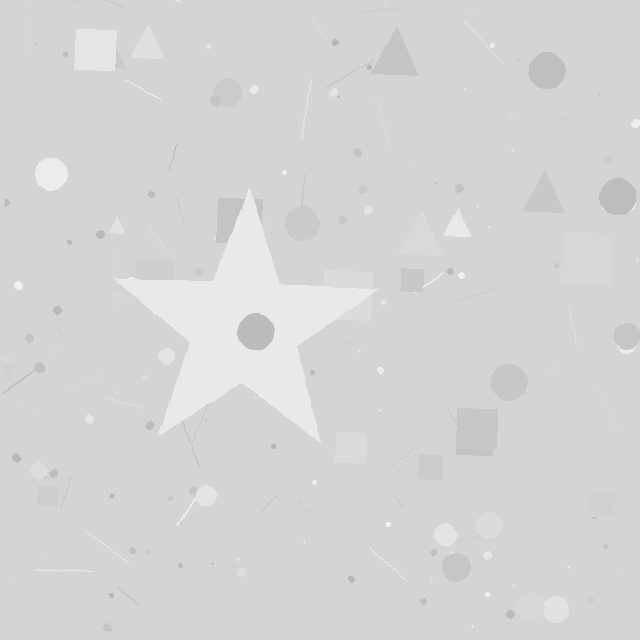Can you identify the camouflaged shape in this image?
The camouflaged shape is a star.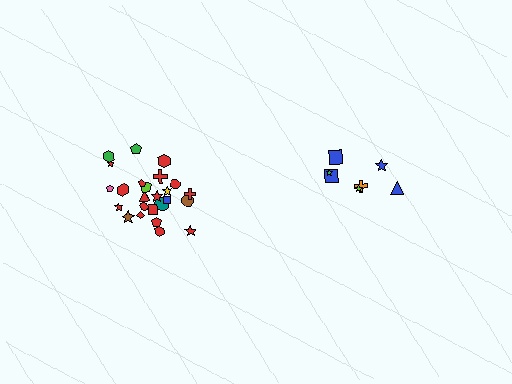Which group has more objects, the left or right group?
The left group.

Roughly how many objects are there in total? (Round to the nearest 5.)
Roughly 30 objects in total.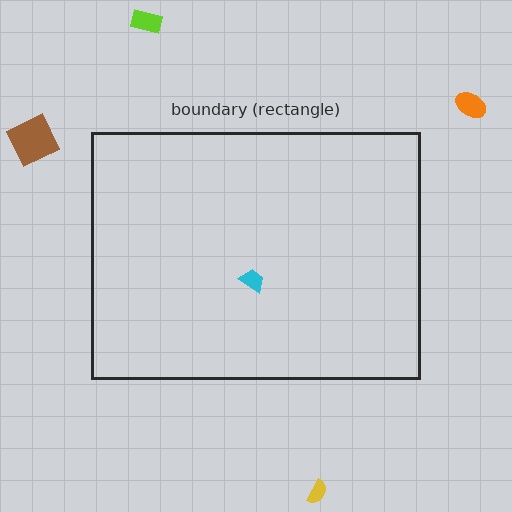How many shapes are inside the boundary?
1 inside, 4 outside.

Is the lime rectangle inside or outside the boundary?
Outside.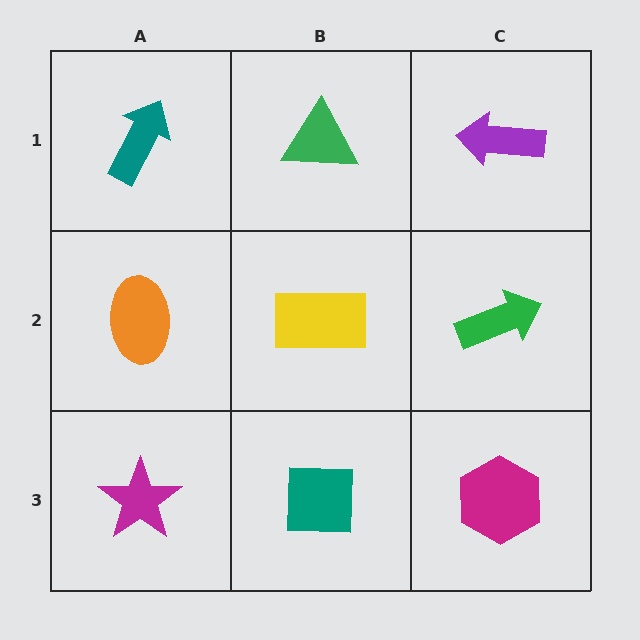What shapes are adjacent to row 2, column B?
A green triangle (row 1, column B), a teal square (row 3, column B), an orange ellipse (row 2, column A), a green arrow (row 2, column C).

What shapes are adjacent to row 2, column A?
A teal arrow (row 1, column A), a magenta star (row 3, column A), a yellow rectangle (row 2, column B).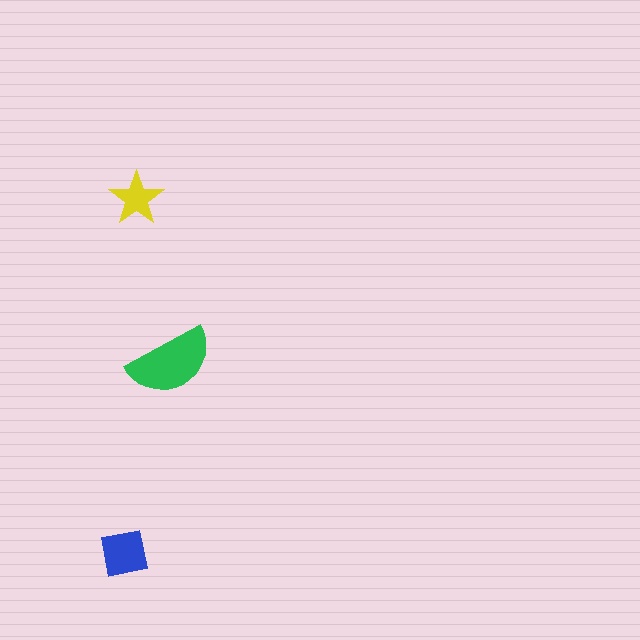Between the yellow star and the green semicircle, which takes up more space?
The green semicircle.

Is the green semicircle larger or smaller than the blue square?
Larger.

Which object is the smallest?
The yellow star.